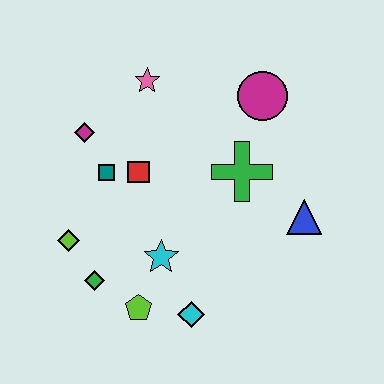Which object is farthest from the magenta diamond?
The blue triangle is farthest from the magenta diamond.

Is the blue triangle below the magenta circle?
Yes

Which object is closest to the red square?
The teal square is closest to the red square.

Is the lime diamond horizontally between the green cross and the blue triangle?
No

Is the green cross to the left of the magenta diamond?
No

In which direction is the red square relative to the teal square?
The red square is to the right of the teal square.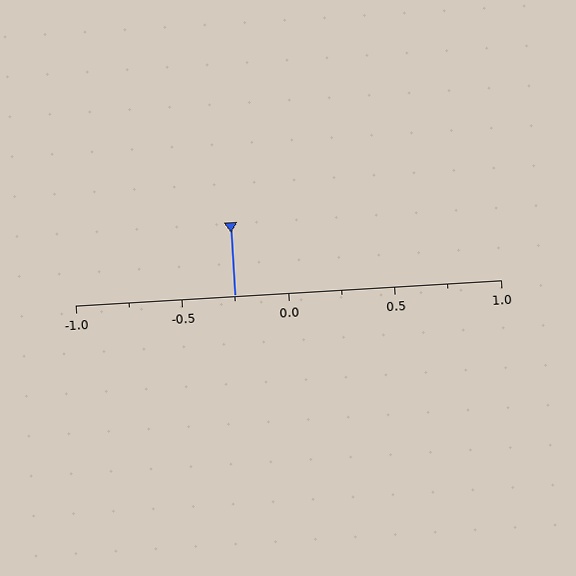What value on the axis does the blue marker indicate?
The marker indicates approximately -0.25.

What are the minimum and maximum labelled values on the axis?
The axis runs from -1.0 to 1.0.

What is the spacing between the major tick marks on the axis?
The major ticks are spaced 0.5 apart.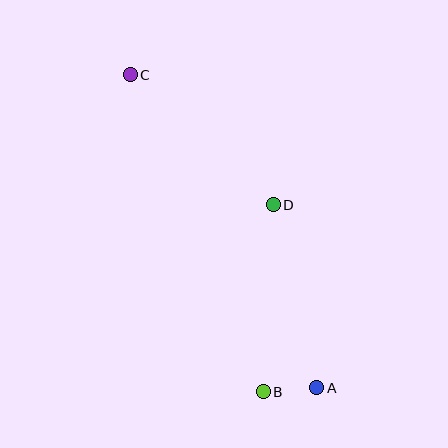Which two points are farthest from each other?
Points A and C are farthest from each other.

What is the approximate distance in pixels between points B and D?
The distance between B and D is approximately 187 pixels.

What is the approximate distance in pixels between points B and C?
The distance between B and C is approximately 344 pixels.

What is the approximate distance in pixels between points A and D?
The distance between A and D is approximately 188 pixels.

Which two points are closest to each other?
Points A and B are closest to each other.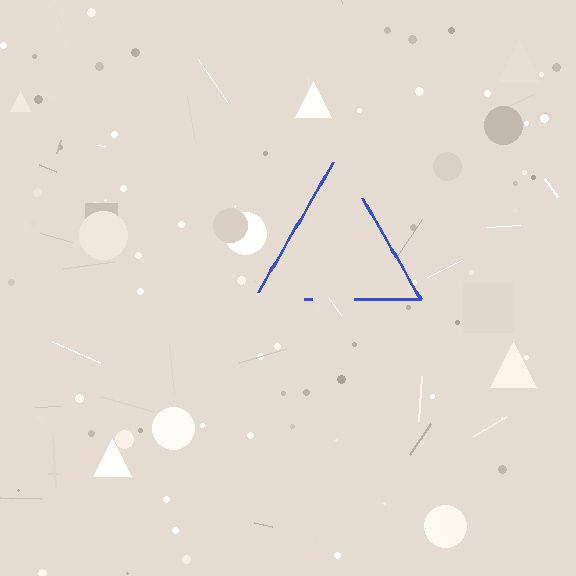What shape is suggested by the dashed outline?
The dashed outline suggests a triangle.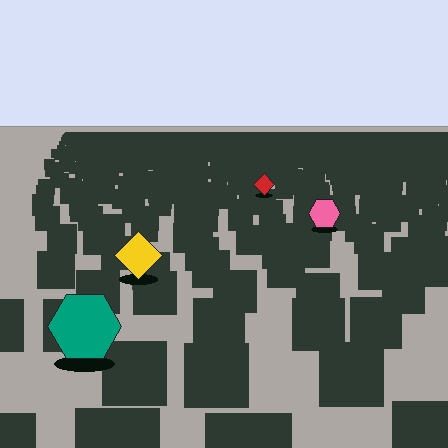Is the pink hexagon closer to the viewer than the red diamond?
Yes. The pink hexagon is closer — you can tell from the texture gradient: the ground texture is coarser near it.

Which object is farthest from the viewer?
The red diamond is farthest from the viewer. It appears smaller and the ground texture around it is denser.